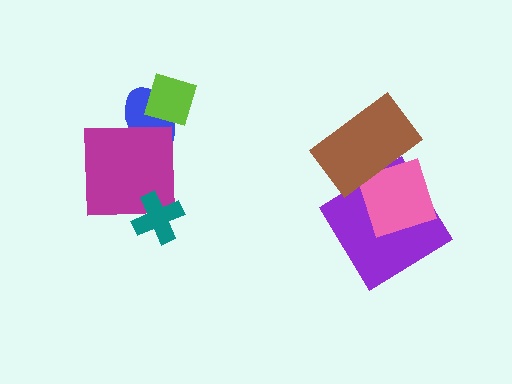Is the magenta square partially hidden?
Yes, it is partially covered by another shape.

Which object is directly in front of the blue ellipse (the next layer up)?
The lime diamond is directly in front of the blue ellipse.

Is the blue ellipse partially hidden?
Yes, it is partially covered by another shape.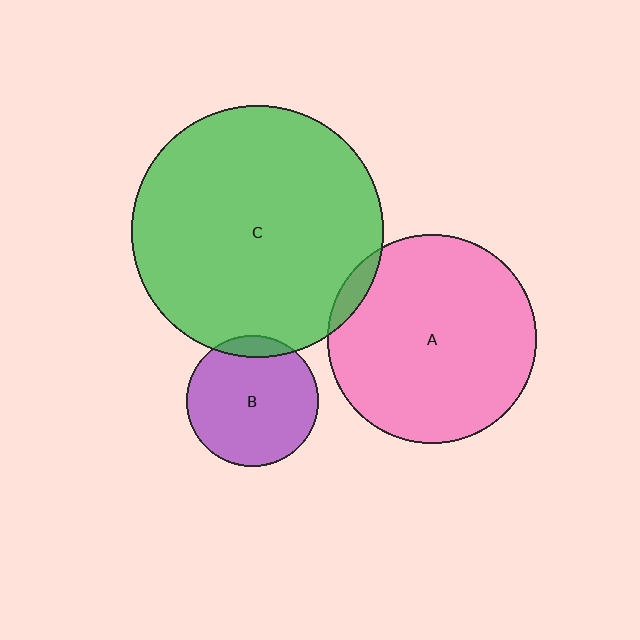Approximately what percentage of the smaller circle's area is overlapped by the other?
Approximately 5%.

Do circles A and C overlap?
Yes.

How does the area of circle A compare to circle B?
Approximately 2.5 times.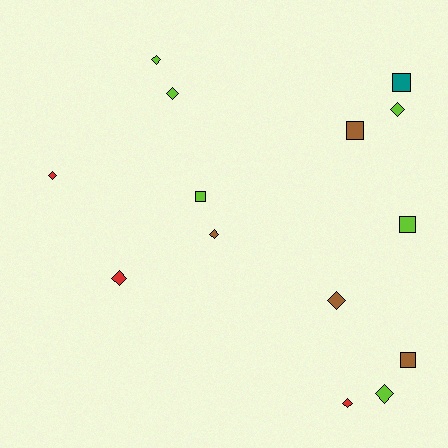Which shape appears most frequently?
Diamond, with 9 objects.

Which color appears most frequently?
Lime, with 6 objects.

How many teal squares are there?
There is 1 teal square.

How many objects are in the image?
There are 14 objects.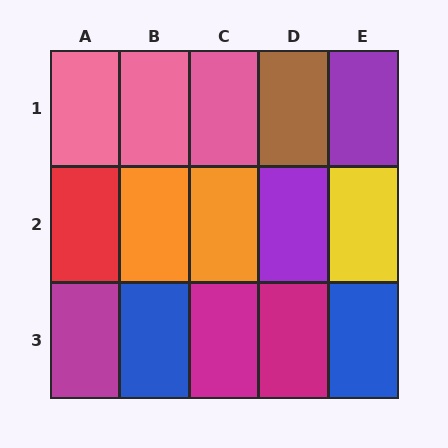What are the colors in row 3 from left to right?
Magenta, blue, magenta, magenta, blue.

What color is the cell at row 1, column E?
Purple.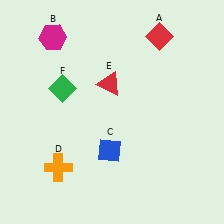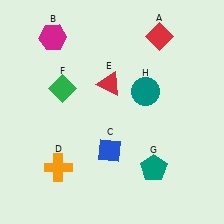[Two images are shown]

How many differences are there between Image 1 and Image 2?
There are 2 differences between the two images.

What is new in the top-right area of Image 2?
A teal circle (H) was added in the top-right area of Image 2.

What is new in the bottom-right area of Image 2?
A teal pentagon (G) was added in the bottom-right area of Image 2.